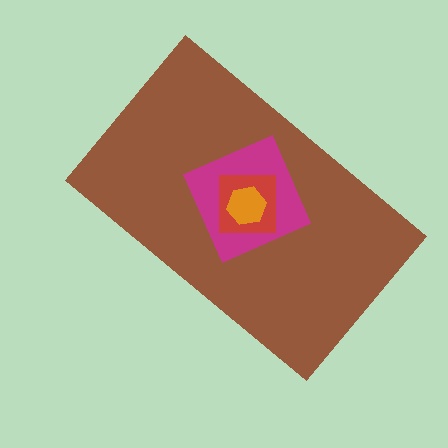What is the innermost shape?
The orange hexagon.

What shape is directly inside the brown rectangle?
The magenta diamond.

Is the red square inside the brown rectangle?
Yes.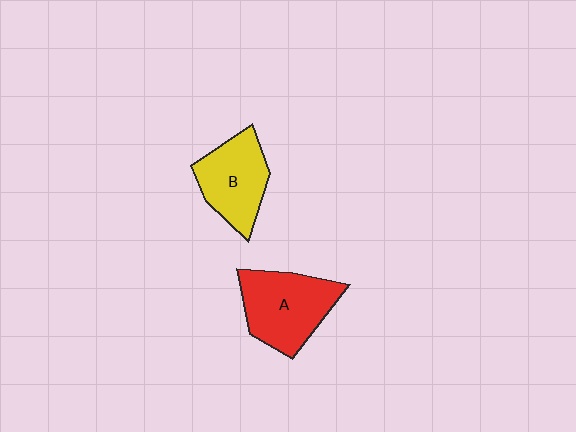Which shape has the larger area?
Shape A (red).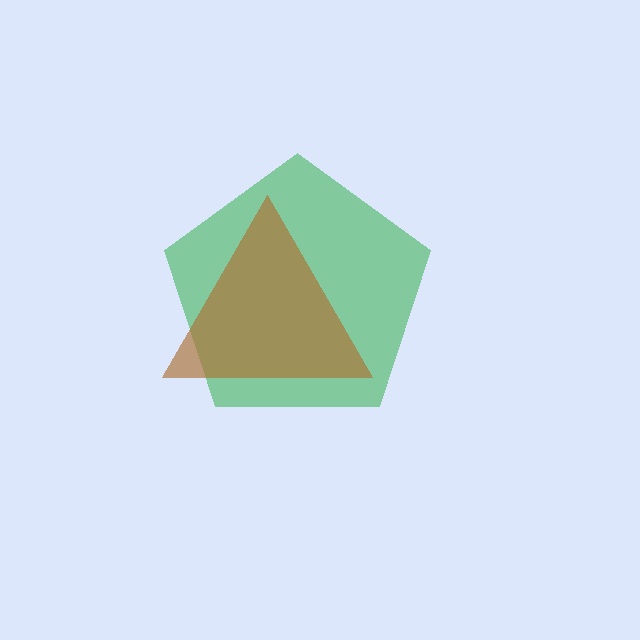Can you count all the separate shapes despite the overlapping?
Yes, there are 2 separate shapes.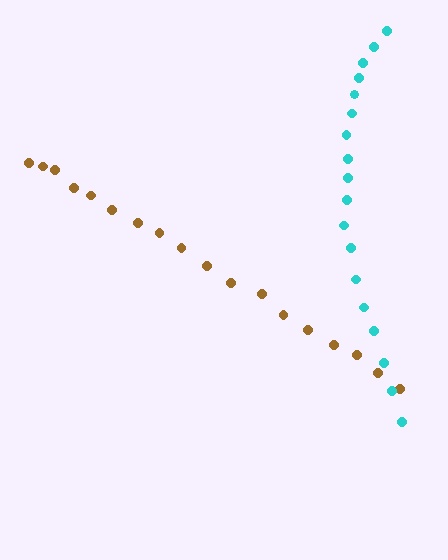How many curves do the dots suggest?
There are 2 distinct paths.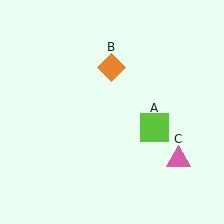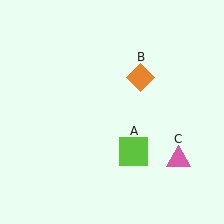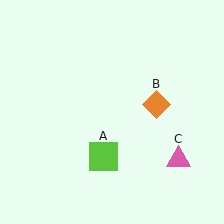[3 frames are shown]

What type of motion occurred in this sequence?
The lime square (object A), orange diamond (object B) rotated clockwise around the center of the scene.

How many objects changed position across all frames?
2 objects changed position: lime square (object A), orange diamond (object B).